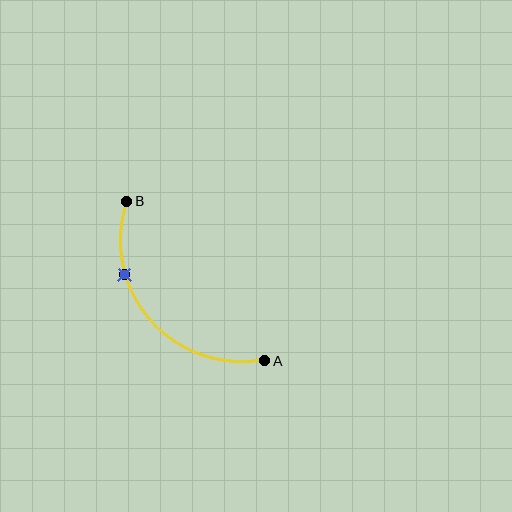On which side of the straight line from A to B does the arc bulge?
The arc bulges below and to the left of the straight line connecting A and B.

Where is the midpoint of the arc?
The arc midpoint is the point on the curve farthest from the straight line joining A and B. It sits below and to the left of that line.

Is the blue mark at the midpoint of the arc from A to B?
No. The blue mark lies on the arc but is closer to endpoint B. The arc midpoint would be at the point on the curve equidistant along the arc from both A and B.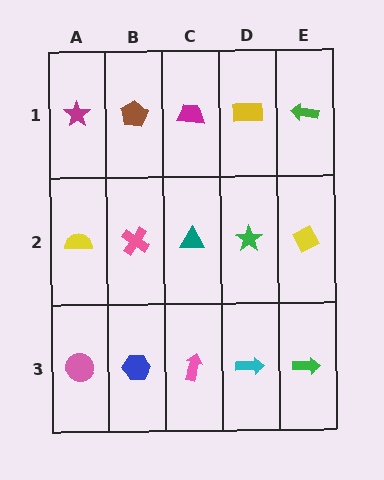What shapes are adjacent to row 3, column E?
A yellow diamond (row 2, column E), a cyan arrow (row 3, column D).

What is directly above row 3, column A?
A yellow semicircle.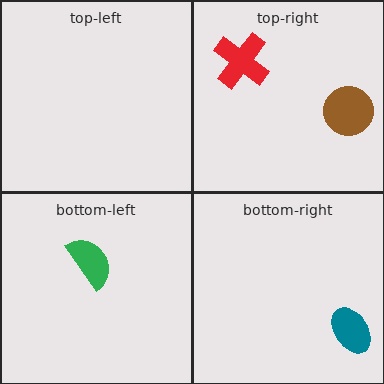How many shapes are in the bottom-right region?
1.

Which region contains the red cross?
The top-right region.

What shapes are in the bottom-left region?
The green semicircle.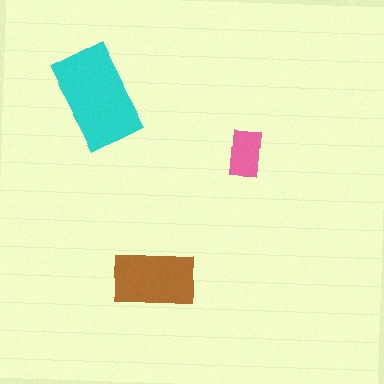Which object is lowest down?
The brown rectangle is bottommost.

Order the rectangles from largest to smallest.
the cyan one, the brown one, the pink one.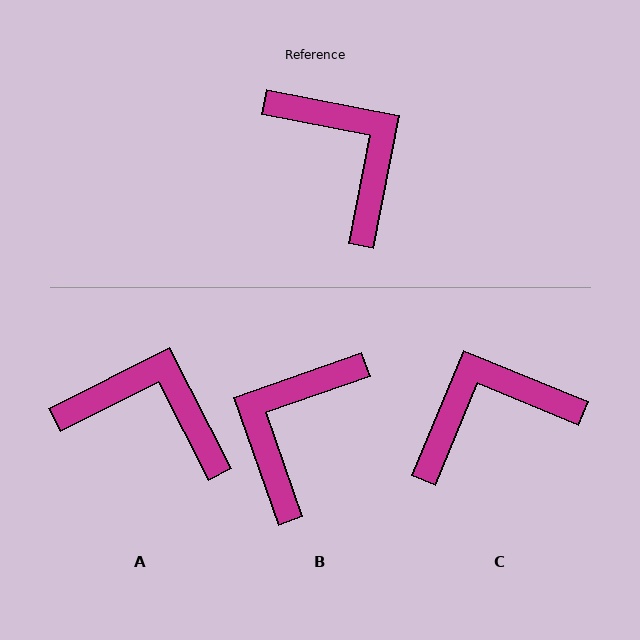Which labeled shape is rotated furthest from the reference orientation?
B, about 120 degrees away.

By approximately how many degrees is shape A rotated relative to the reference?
Approximately 38 degrees counter-clockwise.